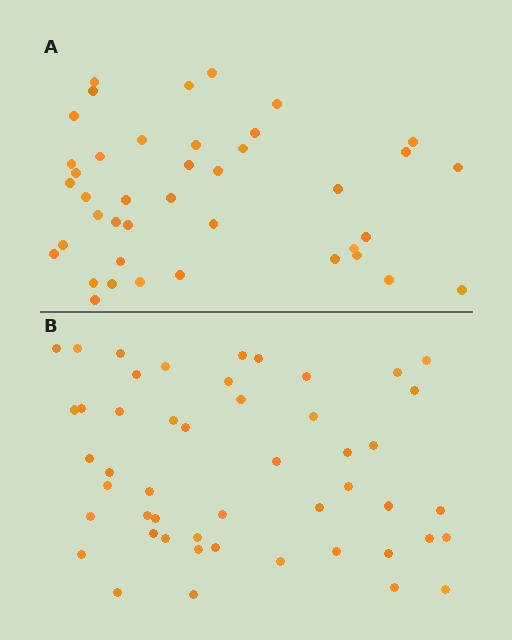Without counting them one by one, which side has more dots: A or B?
Region B (the bottom region) has more dots.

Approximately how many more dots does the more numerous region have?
Region B has roughly 8 or so more dots than region A.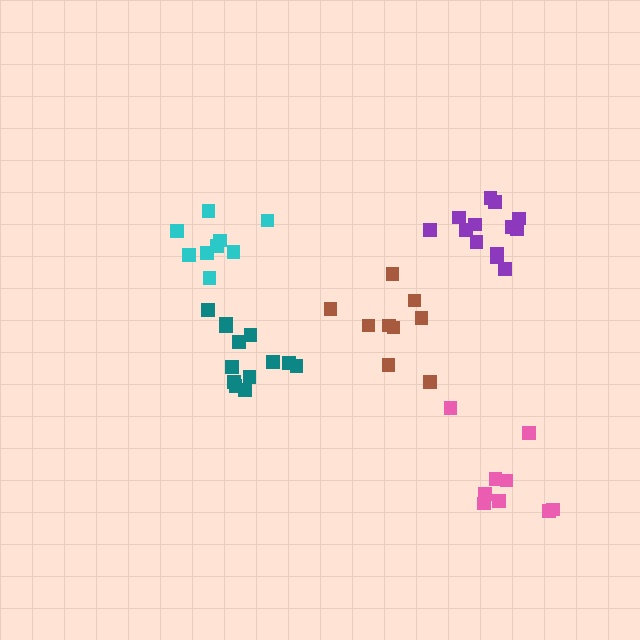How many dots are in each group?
Group 1: 9 dots, Group 2: 13 dots, Group 3: 9 dots, Group 4: 13 dots, Group 5: 9 dots (53 total).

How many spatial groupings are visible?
There are 5 spatial groupings.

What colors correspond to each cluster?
The clusters are colored: pink, teal, cyan, purple, brown.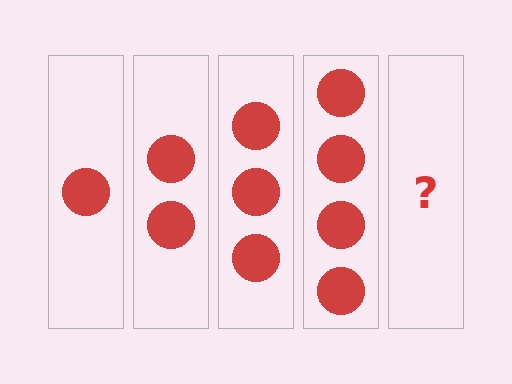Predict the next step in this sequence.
The next step is 5 circles.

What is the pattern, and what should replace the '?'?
The pattern is that each step adds one more circle. The '?' should be 5 circles.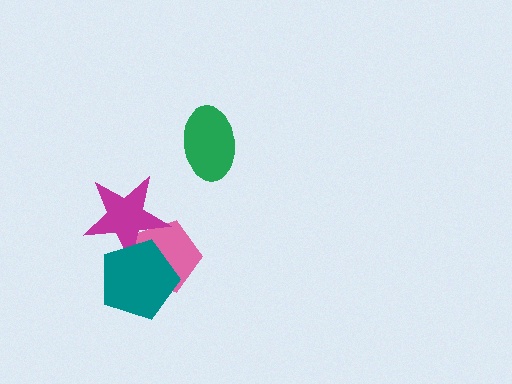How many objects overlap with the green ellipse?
0 objects overlap with the green ellipse.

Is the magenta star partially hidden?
Yes, it is partially covered by another shape.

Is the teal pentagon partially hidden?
No, no other shape covers it.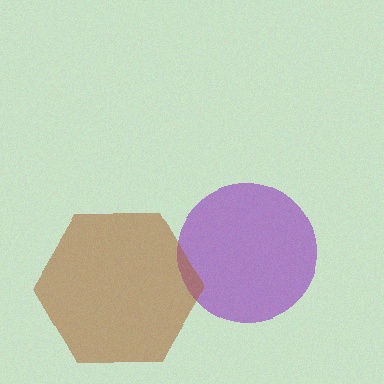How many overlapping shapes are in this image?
There are 2 overlapping shapes in the image.